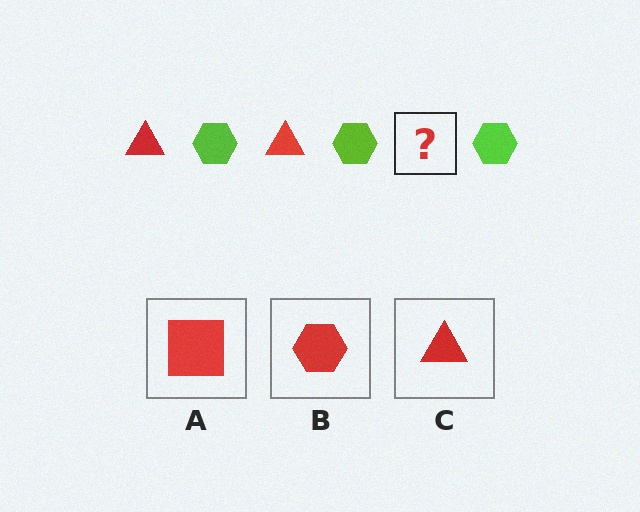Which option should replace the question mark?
Option C.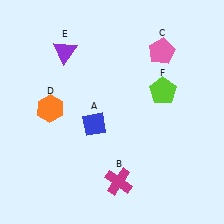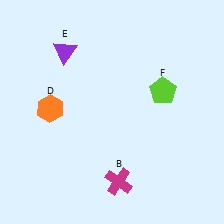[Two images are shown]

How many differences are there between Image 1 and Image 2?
There are 2 differences between the two images.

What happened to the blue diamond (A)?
The blue diamond (A) was removed in Image 2. It was in the bottom-left area of Image 1.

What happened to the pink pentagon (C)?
The pink pentagon (C) was removed in Image 2. It was in the top-right area of Image 1.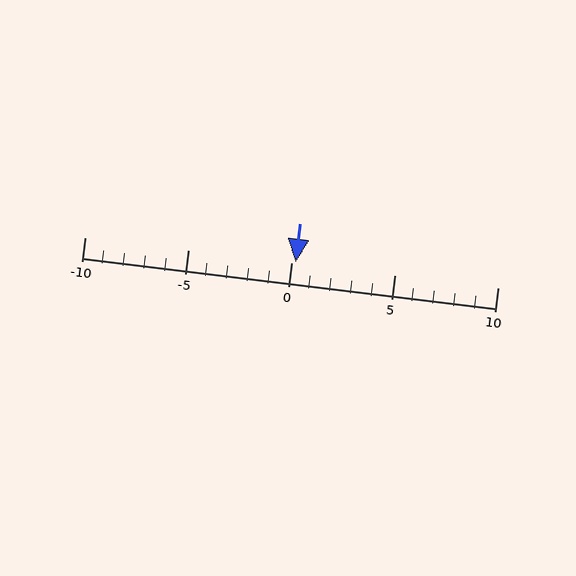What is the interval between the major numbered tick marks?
The major tick marks are spaced 5 units apart.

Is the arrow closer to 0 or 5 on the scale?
The arrow is closer to 0.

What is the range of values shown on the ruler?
The ruler shows values from -10 to 10.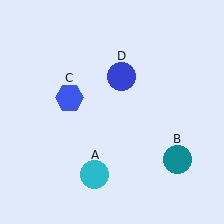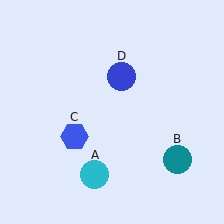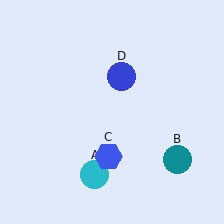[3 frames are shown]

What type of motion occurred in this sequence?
The blue hexagon (object C) rotated counterclockwise around the center of the scene.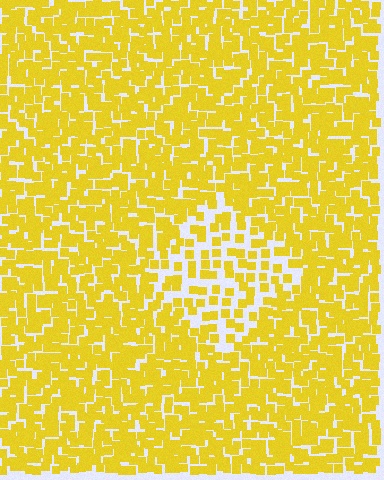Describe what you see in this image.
The image contains small yellow elements arranged at two different densities. A diamond-shaped region is visible where the elements are less densely packed than the surrounding area.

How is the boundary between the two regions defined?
The boundary is defined by a change in element density (approximately 2.1x ratio). All elements are the same color, size, and shape.